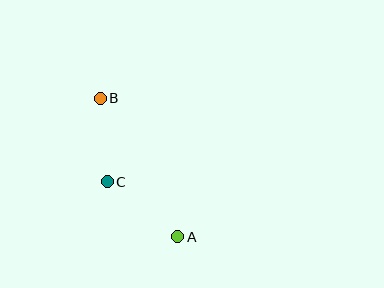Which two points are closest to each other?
Points B and C are closest to each other.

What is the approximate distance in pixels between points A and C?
The distance between A and C is approximately 89 pixels.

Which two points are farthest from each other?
Points A and B are farthest from each other.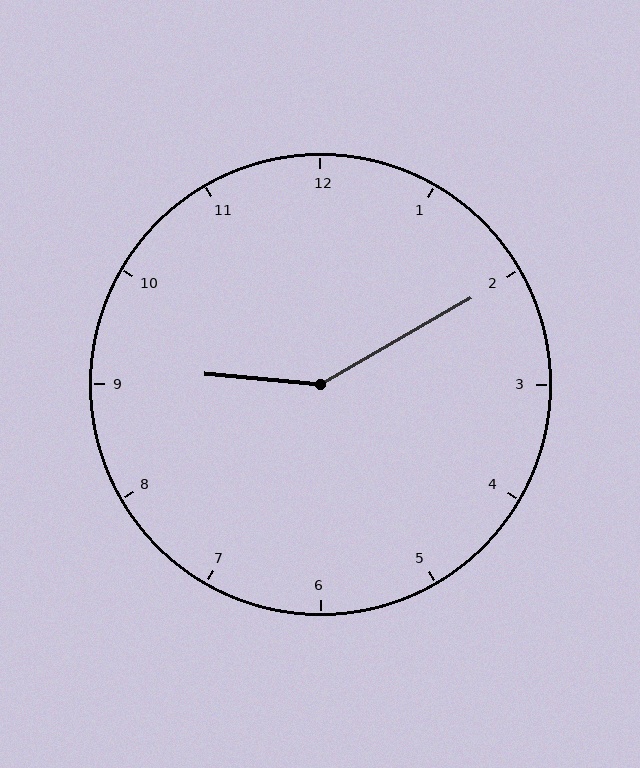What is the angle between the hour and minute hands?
Approximately 145 degrees.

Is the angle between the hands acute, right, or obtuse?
It is obtuse.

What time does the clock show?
9:10.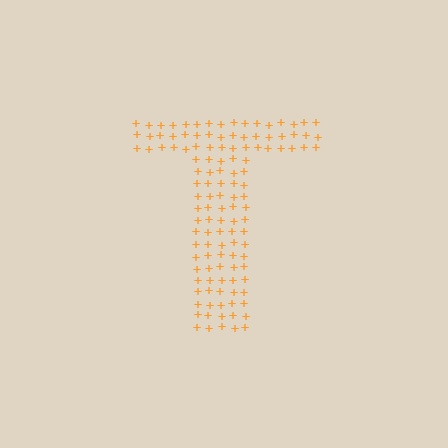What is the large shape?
The large shape is the letter T.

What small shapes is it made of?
It is made of small plus signs.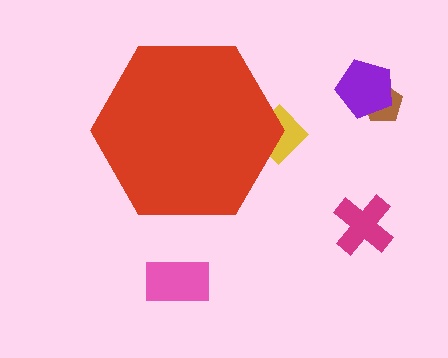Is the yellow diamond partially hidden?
Yes, the yellow diamond is partially hidden behind the red hexagon.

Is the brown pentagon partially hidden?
No, the brown pentagon is fully visible.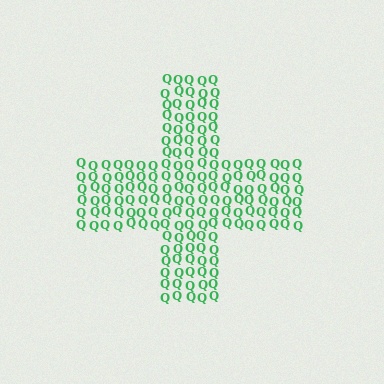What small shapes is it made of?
It is made of small letter Q's.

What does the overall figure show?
The overall figure shows a cross.